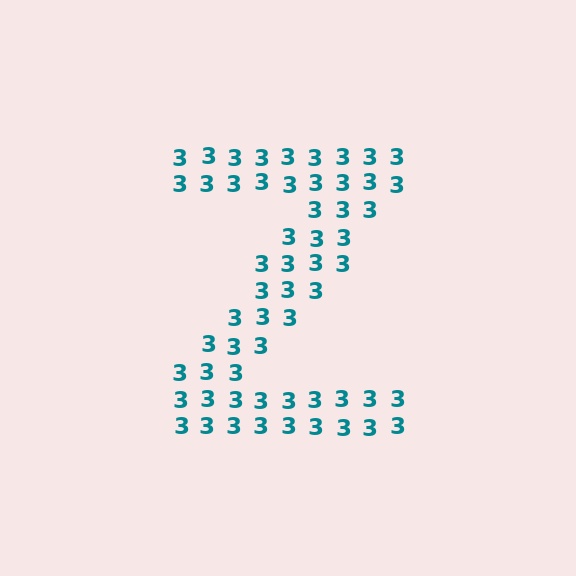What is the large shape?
The large shape is the letter Z.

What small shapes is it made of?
It is made of small digit 3's.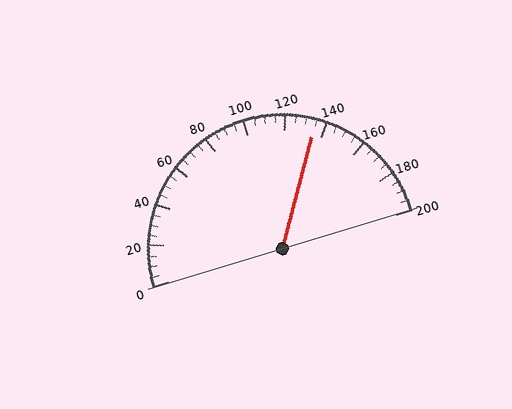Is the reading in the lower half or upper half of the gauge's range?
The reading is in the upper half of the range (0 to 200).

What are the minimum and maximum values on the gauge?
The gauge ranges from 0 to 200.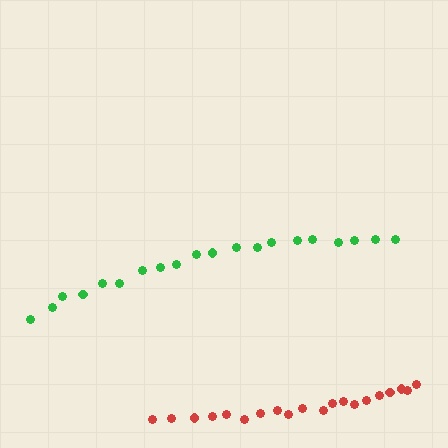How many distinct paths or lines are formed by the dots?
There are 2 distinct paths.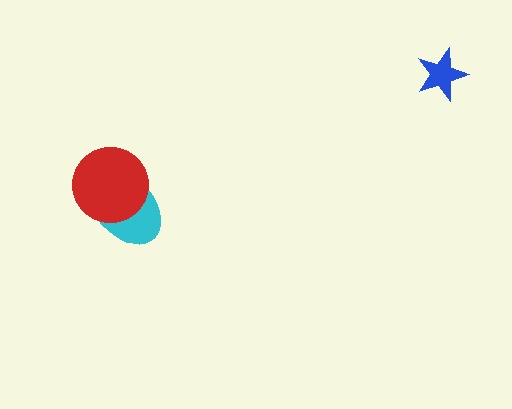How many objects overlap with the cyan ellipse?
1 object overlaps with the cyan ellipse.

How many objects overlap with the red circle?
1 object overlaps with the red circle.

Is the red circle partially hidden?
No, no other shape covers it.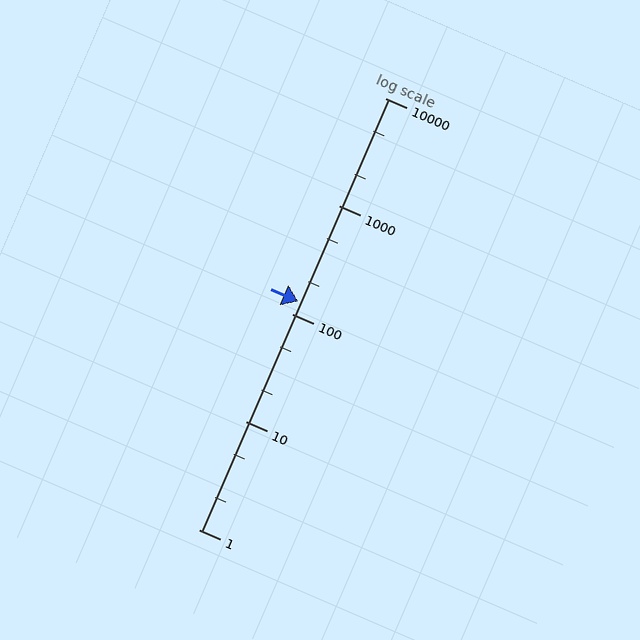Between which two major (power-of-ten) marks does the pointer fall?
The pointer is between 100 and 1000.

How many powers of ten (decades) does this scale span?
The scale spans 4 decades, from 1 to 10000.